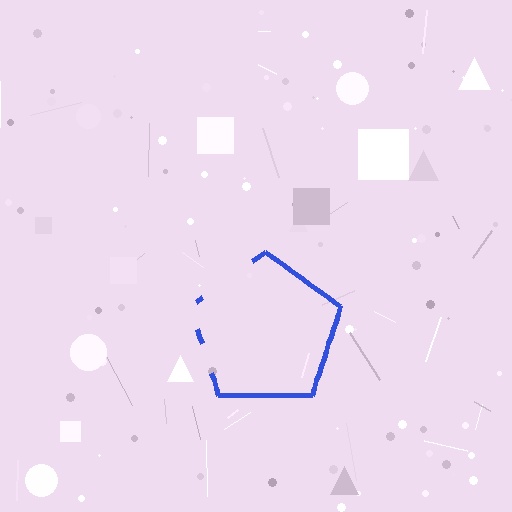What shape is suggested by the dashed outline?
The dashed outline suggests a pentagon.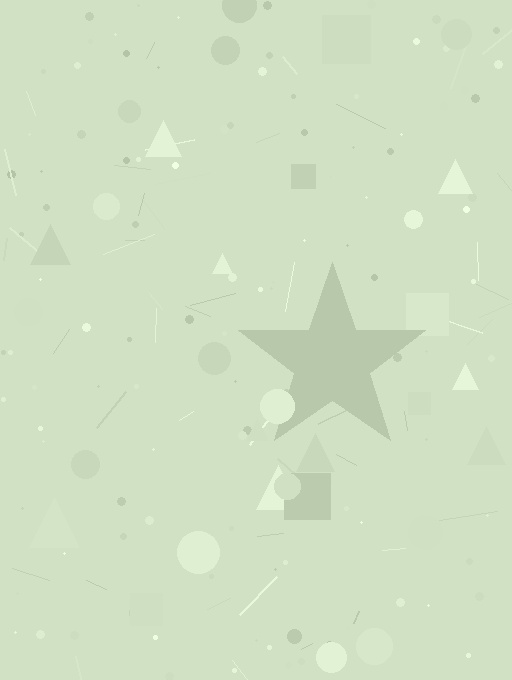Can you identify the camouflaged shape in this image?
The camouflaged shape is a star.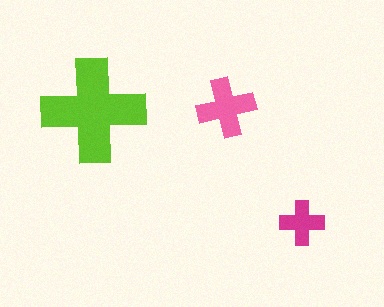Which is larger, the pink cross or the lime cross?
The lime one.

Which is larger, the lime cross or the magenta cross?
The lime one.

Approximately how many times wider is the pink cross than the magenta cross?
About 1.5 times wider.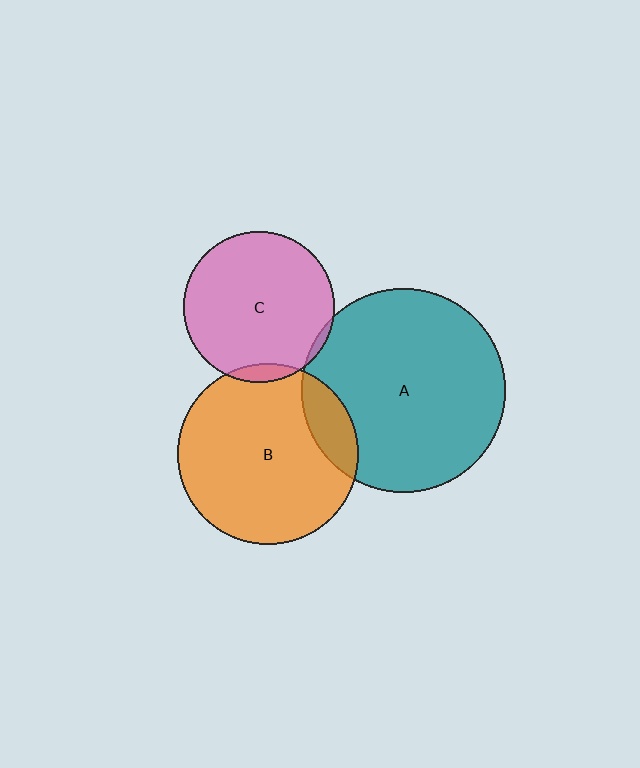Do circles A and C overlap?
Yes.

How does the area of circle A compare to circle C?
Approximately 1.8 times.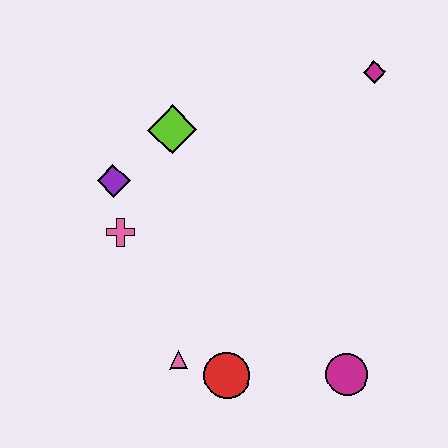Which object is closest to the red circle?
The pink triangle is closest to the red circle.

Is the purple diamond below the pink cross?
No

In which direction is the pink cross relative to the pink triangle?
The pink cross is above the pink triangle.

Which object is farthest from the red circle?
The magenta diamond is farthest from the red circle.